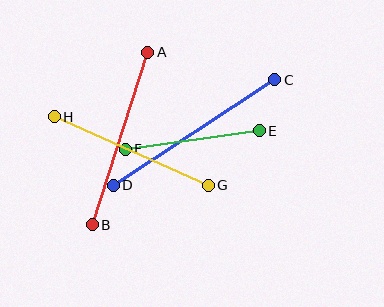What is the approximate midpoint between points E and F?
The midpoint is at approximately (192, 140) pixels.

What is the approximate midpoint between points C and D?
The midpoint is at approximately (194, 132) pixels.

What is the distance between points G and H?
The distance is approximately 168 pixels.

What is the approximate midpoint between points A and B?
The midpoint is at approximately (120, 138) pixels.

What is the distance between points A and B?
The distance is approximately 181 pixels.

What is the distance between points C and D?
The distance is approximately 193 pixels.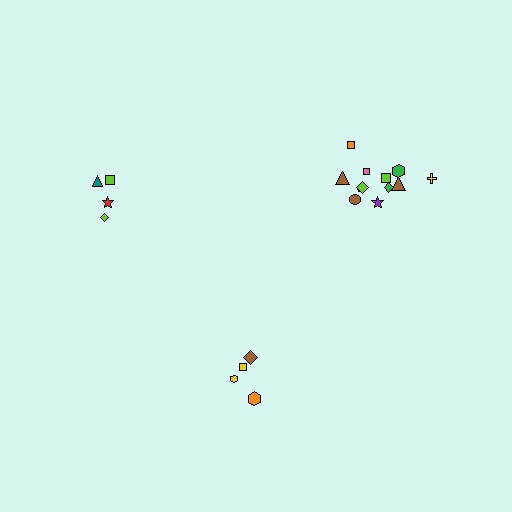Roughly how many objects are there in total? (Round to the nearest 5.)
Roughly 20 objects in total.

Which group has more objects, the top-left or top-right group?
The top-right group.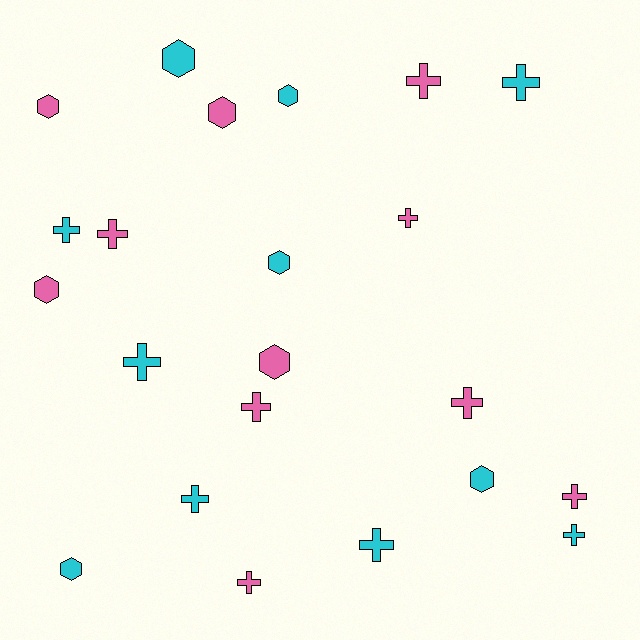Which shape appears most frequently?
Cross, with 13 objects.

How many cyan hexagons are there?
There are 5 cyan hexagons.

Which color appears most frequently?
Cyan, with 11 objects.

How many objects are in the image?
There are 22 objects.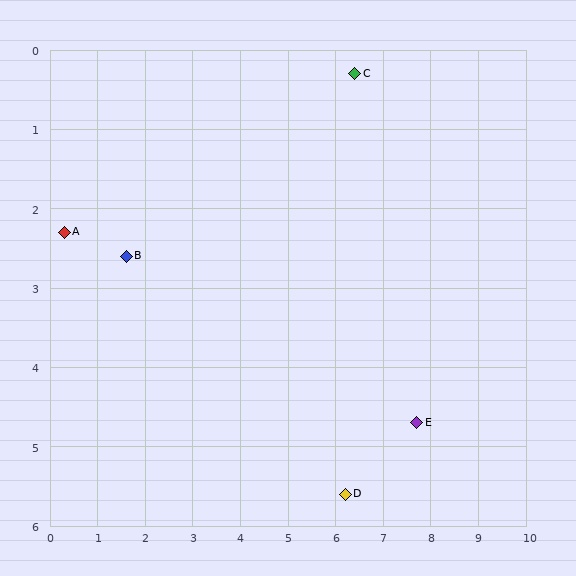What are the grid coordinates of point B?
Point B is at approximately (1.6, 2.6).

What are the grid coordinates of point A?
Point A is at approximately (0.3, 2.3).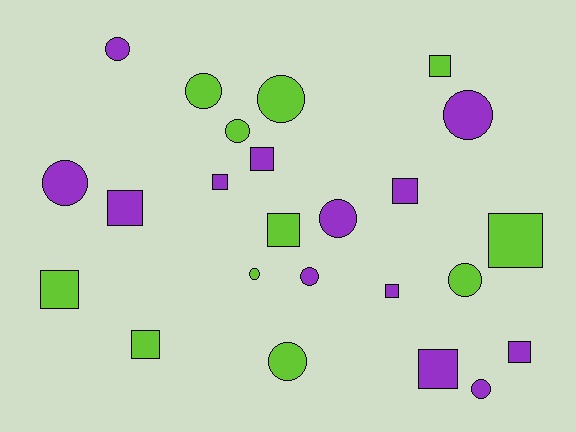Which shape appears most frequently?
Square, with 12 objects.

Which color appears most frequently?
Purple, with 13 objects.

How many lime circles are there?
There are 6 lime circles.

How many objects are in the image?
There are 24 objects.